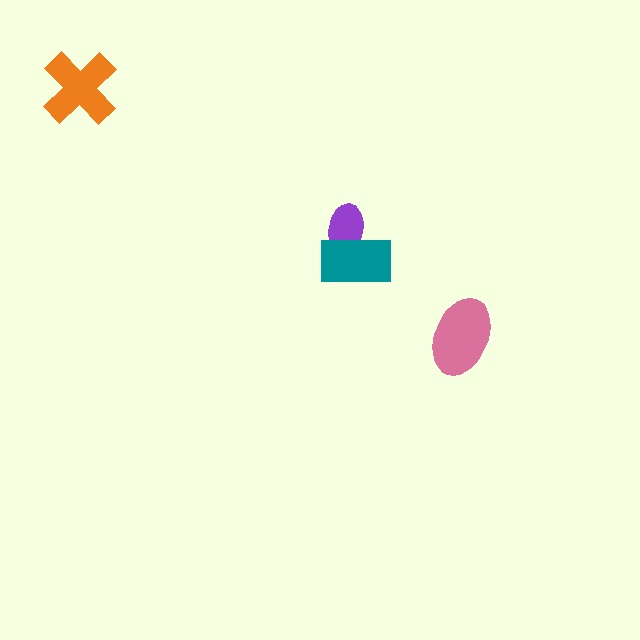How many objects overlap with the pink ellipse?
0 objects overlap with the pink ellipse.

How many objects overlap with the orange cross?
0 objects overlap with the orange cross.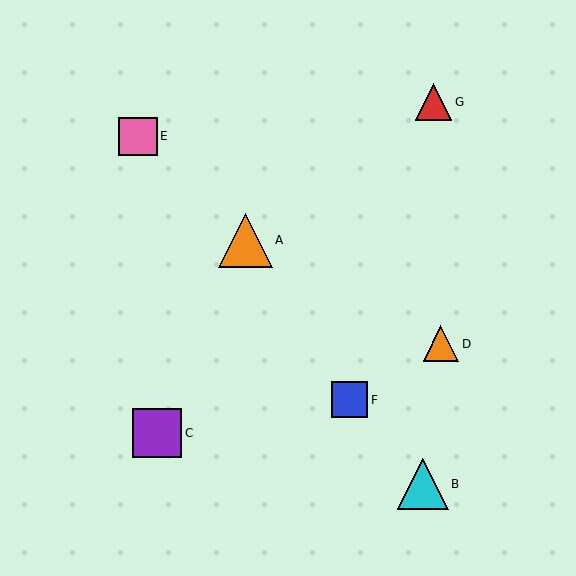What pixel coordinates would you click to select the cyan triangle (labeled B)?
Click at (423, 484) to select the cyan triangle B.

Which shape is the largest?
The orange triangle (labeled A) is the largest.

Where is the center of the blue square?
The center of the blue square is at (350, 400).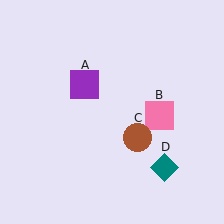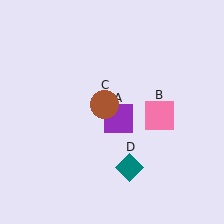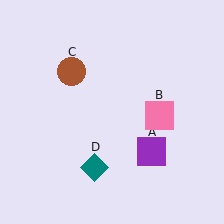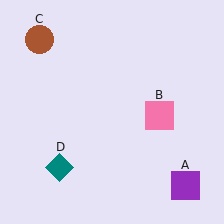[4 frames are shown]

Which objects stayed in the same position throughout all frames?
Pink square (object B) remained stationary.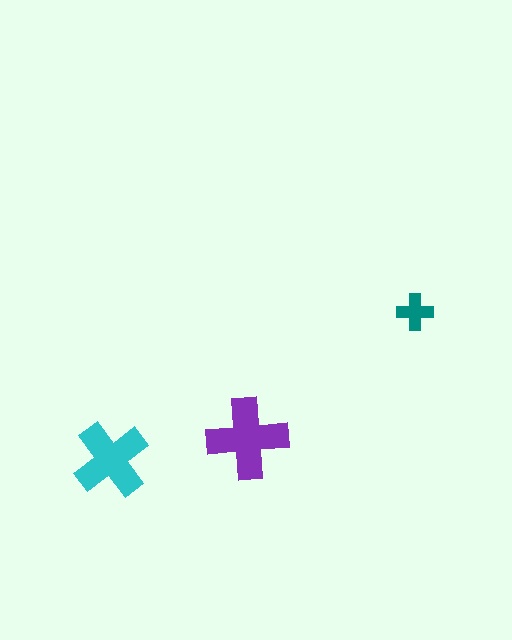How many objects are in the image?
There are 3 objects in the image.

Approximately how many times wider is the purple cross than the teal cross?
About 2 times wider.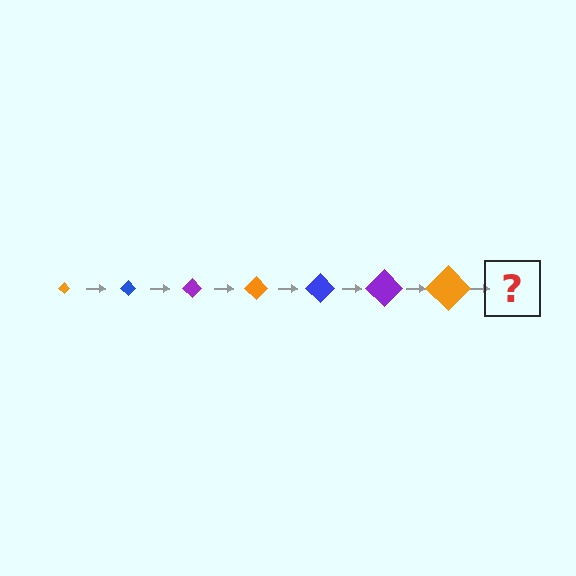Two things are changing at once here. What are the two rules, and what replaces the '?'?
The two rules are that the diamond grows larger each step and the color cycles through orange, blue, and purple. The '?' should be a blue diamond, larger than the previous one.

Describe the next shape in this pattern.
It should be a blue diamond, larger than the previous one.